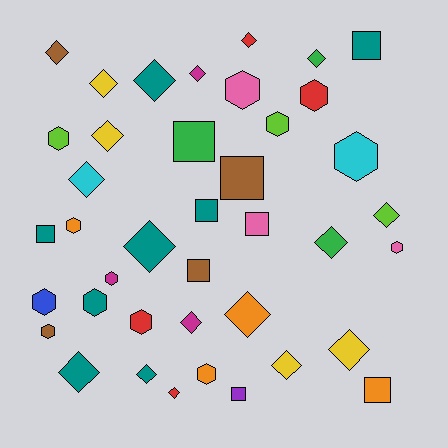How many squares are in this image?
There are 9 squares.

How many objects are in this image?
There are 40 objects.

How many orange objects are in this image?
There are 4 orange objects.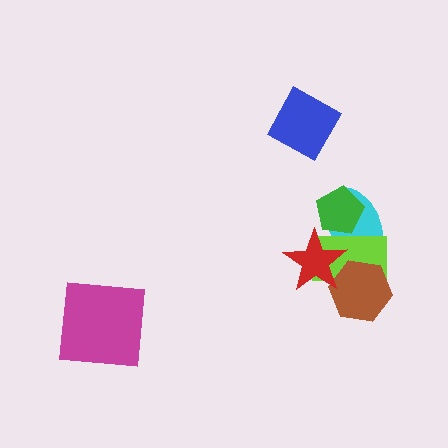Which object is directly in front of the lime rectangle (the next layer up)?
The brown hexagon is directly in front of the lime rectangle.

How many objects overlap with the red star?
3 objects overlap with the red star.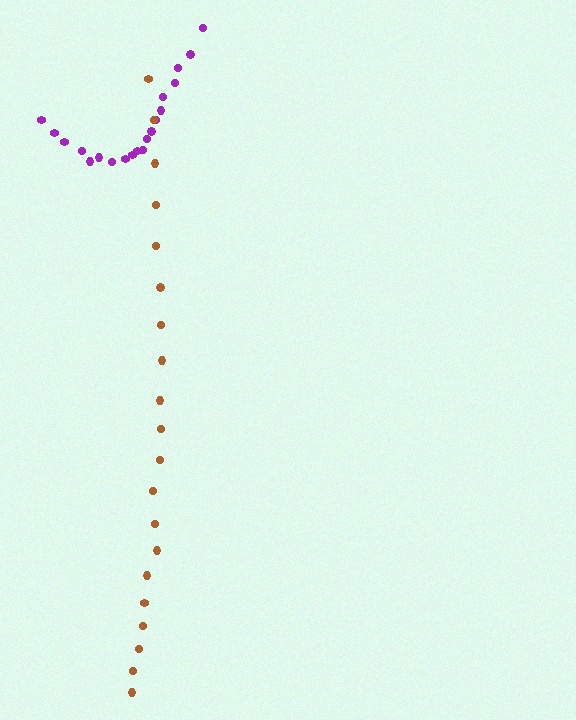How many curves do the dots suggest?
There are 2 distinct paths.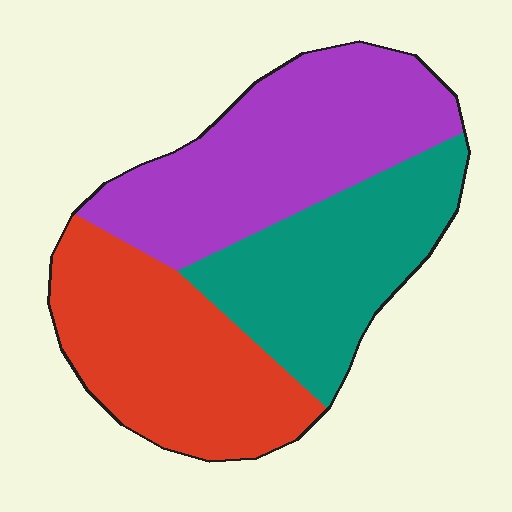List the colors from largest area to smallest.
From largest to smallest: purple, red, teal.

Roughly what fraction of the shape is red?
Red takes up between a quarter and a half of the shape.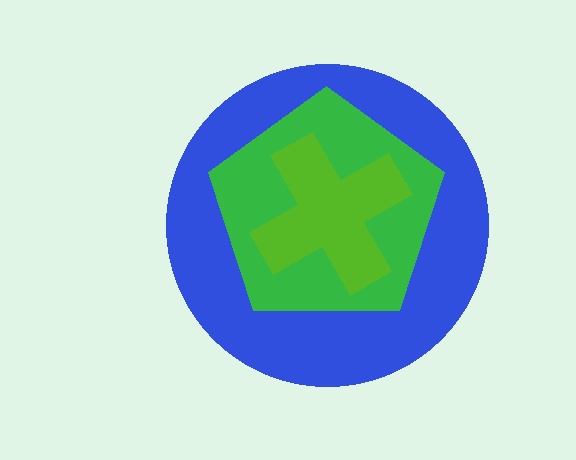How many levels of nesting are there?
3.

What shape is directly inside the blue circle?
The green pentagon.